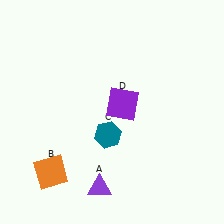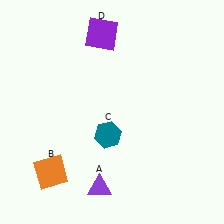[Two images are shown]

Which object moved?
The purple square (D) moved up.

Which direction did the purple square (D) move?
The purple square (D) moved up.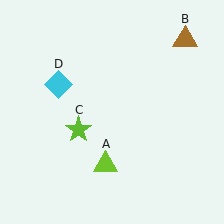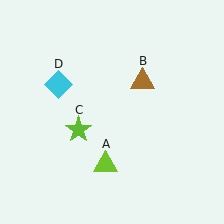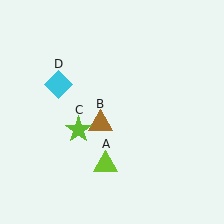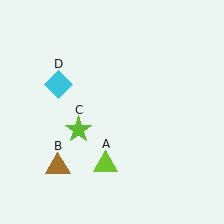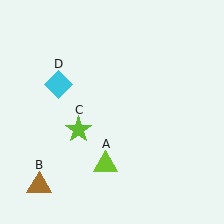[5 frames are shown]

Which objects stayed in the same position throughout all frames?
Lime triangle (object A) and lime star (object C) and cyan diamond (object D) remained stationary.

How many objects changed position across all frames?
1 object changed position: brown triangle (object B).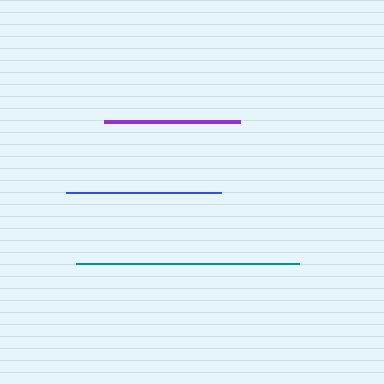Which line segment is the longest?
The teal line is the longest at approximately 223 pixels.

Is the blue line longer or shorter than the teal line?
The teal line is longer than the blue line.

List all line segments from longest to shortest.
From longest to shortest: teal, blue, purple.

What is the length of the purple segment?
The purple segment is approximately 136 pixels long.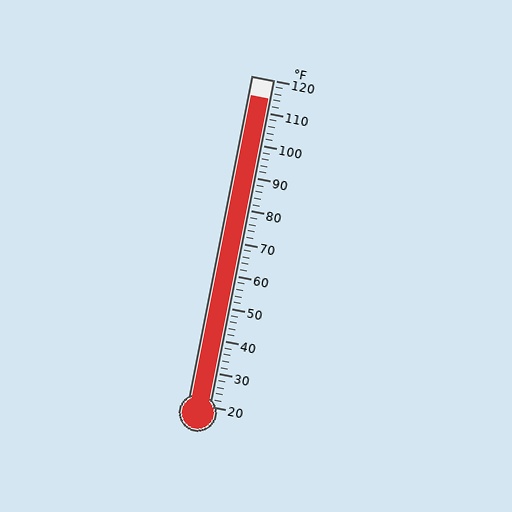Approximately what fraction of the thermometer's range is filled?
The thermometer is filled to approximately 95% of its range.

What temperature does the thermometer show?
The thermometer shows approximately 114°F.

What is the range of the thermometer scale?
The thermometer scale ranges from 20°F to 120°F.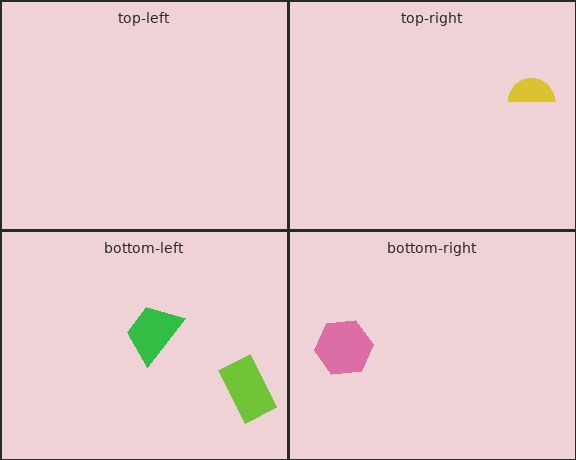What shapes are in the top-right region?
The yellow semicircle.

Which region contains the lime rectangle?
The bottom-left region.